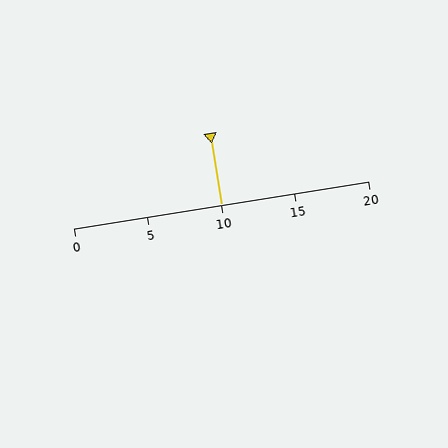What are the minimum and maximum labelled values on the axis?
The axis runs from 0 to 20.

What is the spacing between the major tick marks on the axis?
The major ticks are spaced 5 apart.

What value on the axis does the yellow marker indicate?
The marker indicates approximately 10.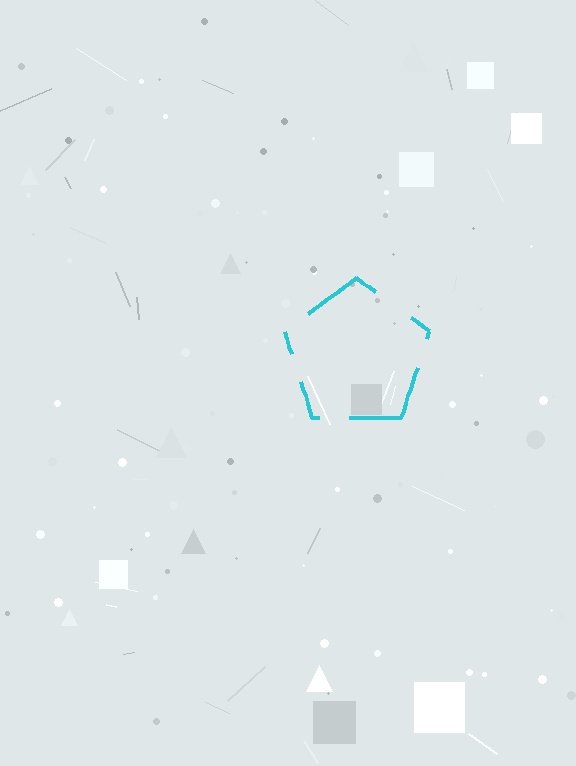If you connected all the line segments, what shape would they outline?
They would outline a pentagon.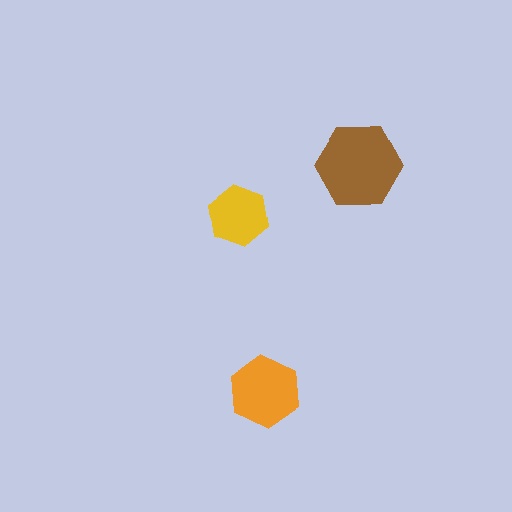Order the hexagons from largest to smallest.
the brown one, the orange one, the yellow one.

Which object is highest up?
The brown hexagon is topmost.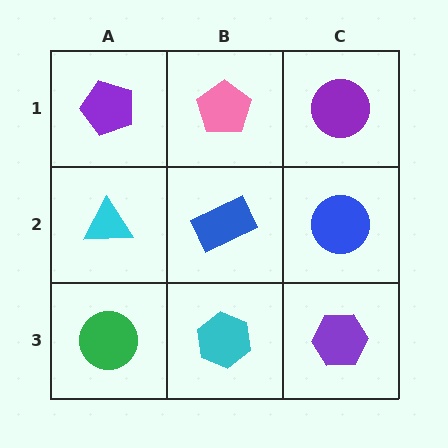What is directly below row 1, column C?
A blue circle.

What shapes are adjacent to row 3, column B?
A blue rectangle (row 2, column B), a green circle (row 3, column A), a purple hexagon (row 3, column C).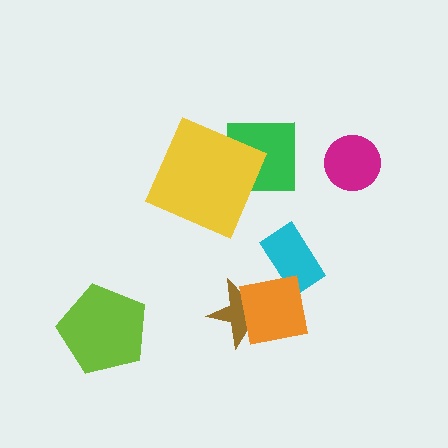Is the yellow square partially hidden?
No, no other shape covers it.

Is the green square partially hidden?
Yes, it is partially covered by another shape.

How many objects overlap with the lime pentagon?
0 objects overlap with the lime pentagon.